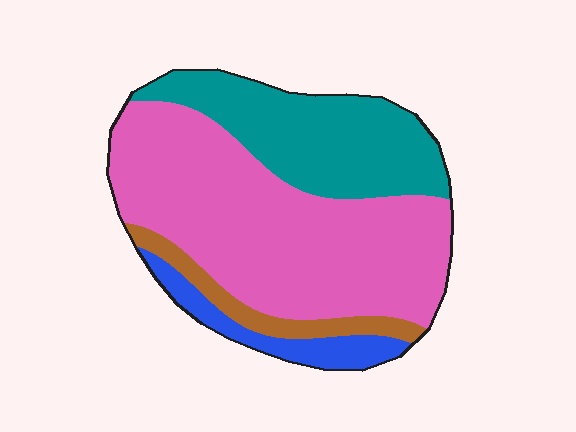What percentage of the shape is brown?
Brown covers 8% of the shape.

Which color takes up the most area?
Pink, at roughly 55%.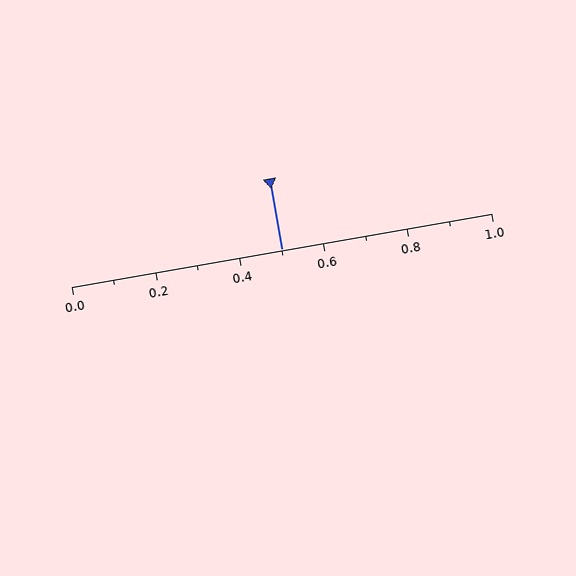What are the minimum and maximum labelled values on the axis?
The axis runs from 0.0 to 1.0.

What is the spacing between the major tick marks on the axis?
The major ticks are spaced 0.2 apart.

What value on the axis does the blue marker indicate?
The marker indicates approximately 0.5.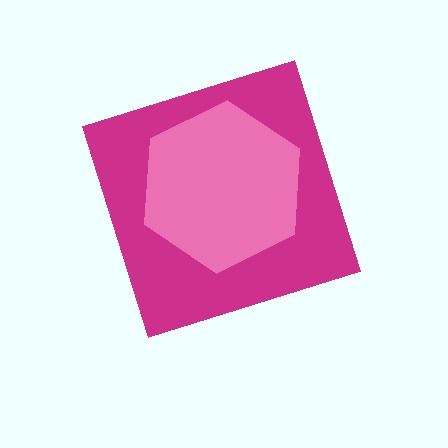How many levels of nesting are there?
2.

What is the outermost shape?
The magenta diamond.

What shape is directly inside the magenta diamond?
The pink hexagon.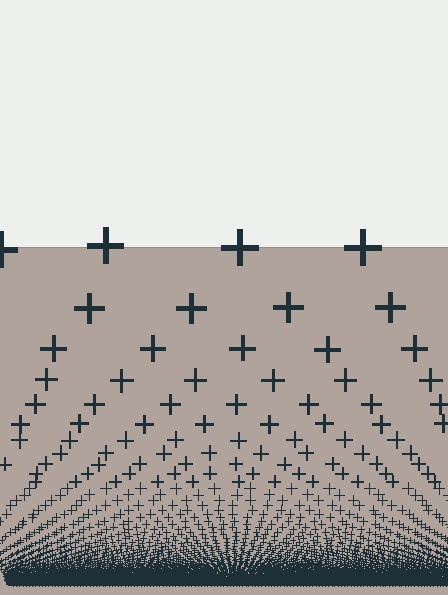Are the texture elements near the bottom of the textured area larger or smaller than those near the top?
Smaller. The gradient is inverted — elements near the bottom are smaller and denser.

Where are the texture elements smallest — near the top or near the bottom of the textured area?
Near the bottom.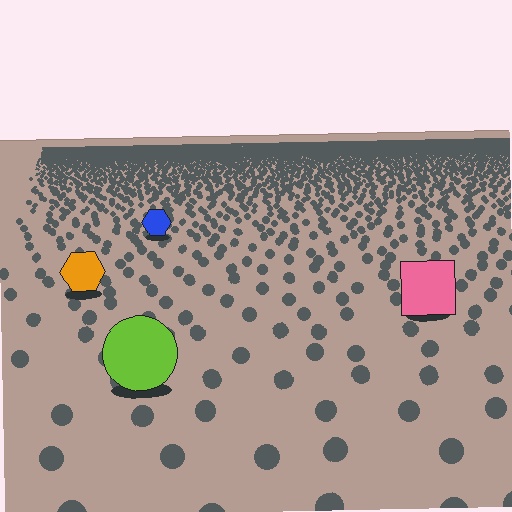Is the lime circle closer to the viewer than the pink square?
Yes. The lime circle is closer — you can tell from the texture gradient: the ground texture is coarser near it.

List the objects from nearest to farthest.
From nearest to farthest: the lime circle, the pink square, the orange hexagon, the blue hexagon.